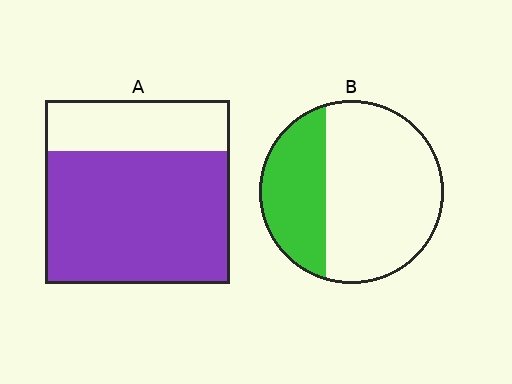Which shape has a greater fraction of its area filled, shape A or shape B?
Shape A.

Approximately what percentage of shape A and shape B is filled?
A is approximately 70% and B is approximately 35%.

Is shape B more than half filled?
No.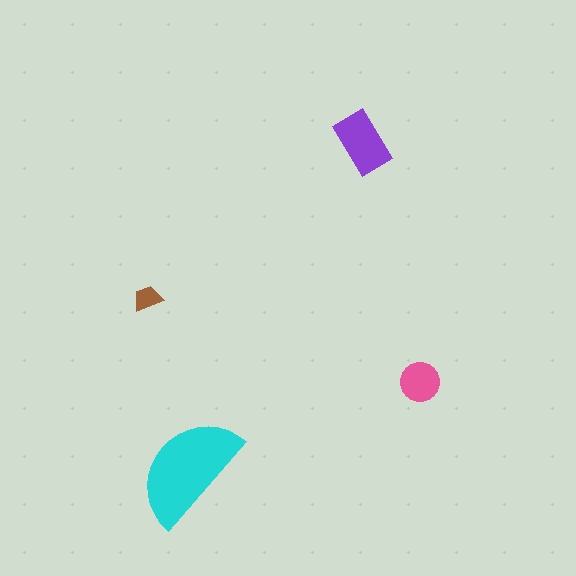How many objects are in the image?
There are 4 objects in the image.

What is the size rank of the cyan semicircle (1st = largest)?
1st.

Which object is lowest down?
The cyan semicircle is bottommost.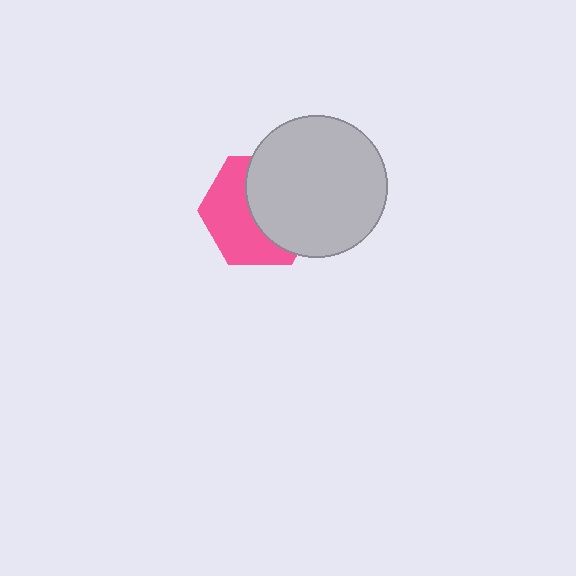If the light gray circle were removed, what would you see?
You would see the complete pink hexagon.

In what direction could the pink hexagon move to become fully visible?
The pink hexagon could move left. That would shift it out from behind the light gray circle entirely.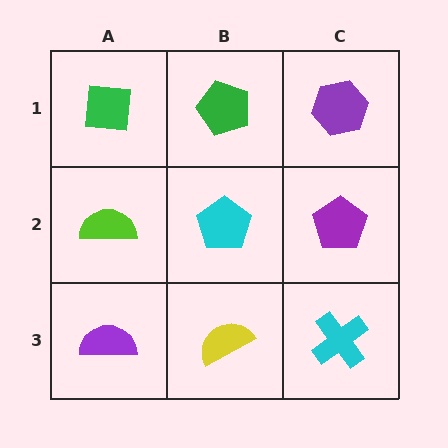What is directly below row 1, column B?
A cyan pentagon.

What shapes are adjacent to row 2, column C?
A purple hexagon (row 1, column C), a cyan cross (row 3, column C), a cyan pentagon (row 2, column B).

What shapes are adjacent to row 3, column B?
A cyan pentagon (row 2, column B), a purple semicircle (row 3, column A), a cyan cross (row 3, column C).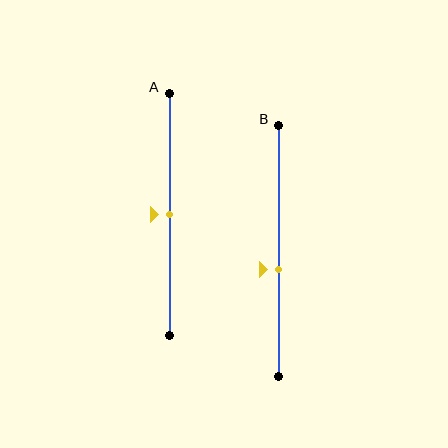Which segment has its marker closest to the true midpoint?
Segment A has its marker closest to the true midpoint.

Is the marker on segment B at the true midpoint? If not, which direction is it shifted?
No, the marker on segment B is shifted downward by about 8% of the segment length.